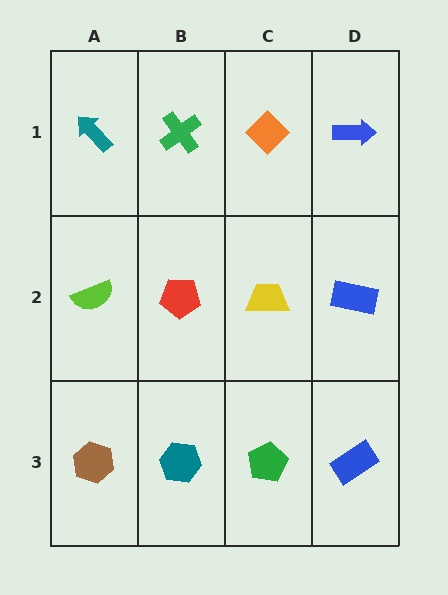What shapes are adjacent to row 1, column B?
A red pentagon (row 2, column B), a teal arrow (row 1, column A), an orange diamond (row 1, column C).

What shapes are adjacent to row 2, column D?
A blue arrow (row 1, column D), a blue rectangle (row 3, column D), a yellow trapezoid (row 2, column C).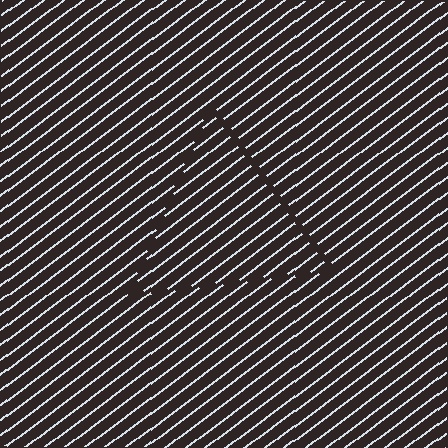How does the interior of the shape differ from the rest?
The interior of the shape contains the same grating, shifted by half a period — the contour is defined by the phase discontinuity where line-ends from the inner and outer gratings abut.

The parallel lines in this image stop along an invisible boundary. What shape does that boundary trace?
An illusory triangle. The interior of the shape contains the same grating, shifted by half a period — the contour is defined by the phase discontinuity where line-ends from the inner and outer gratings abut.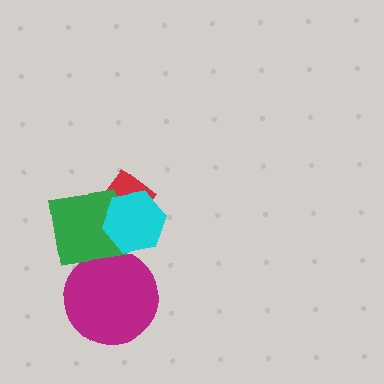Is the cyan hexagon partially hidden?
No, no other shape covers it.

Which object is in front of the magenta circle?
The green square is in front of the magenta circle.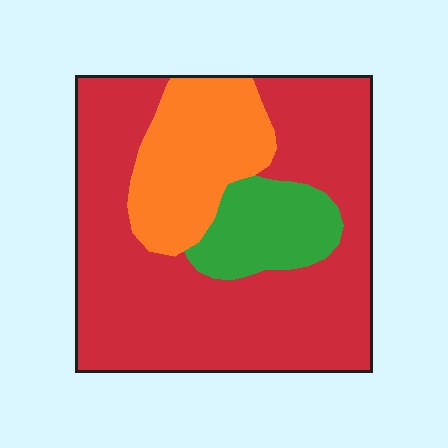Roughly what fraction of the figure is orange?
Orange covers 20% of the figure.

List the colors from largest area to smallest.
From largest to smallest: red, orange, green.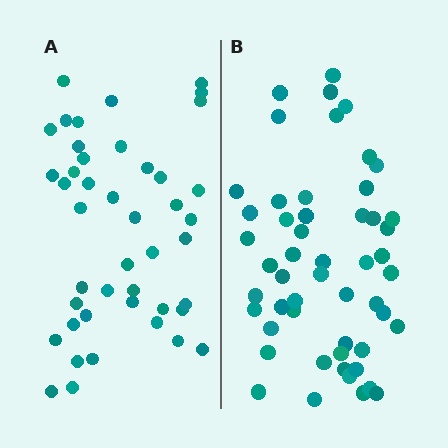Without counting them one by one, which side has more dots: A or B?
Region B (the right region) has more dots.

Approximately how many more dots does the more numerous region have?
Region B has roughly 8 or so more dots than region A.